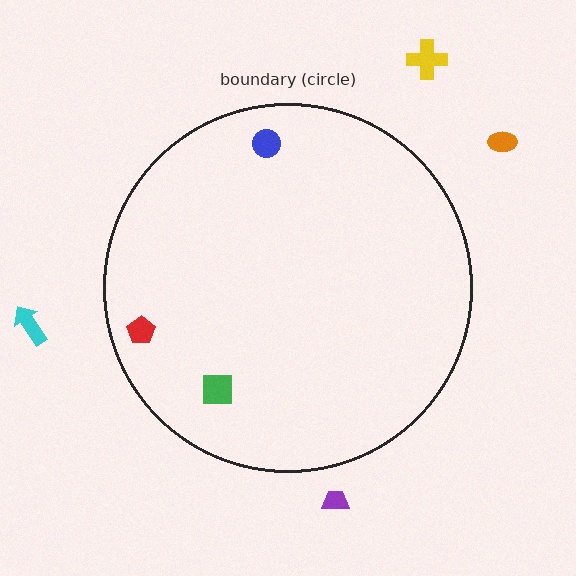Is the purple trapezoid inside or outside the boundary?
Outside.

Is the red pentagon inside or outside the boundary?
Inside.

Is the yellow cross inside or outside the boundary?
Outside.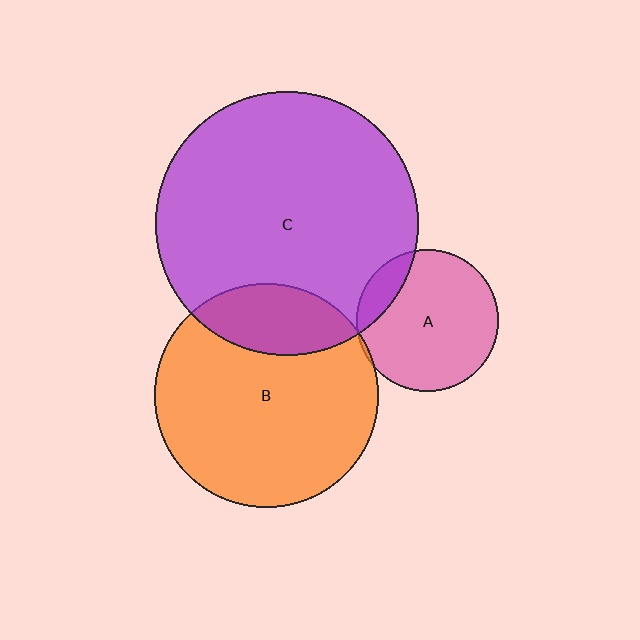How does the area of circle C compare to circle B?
Approximately 1.4 times.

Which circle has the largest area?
Circle C (purple).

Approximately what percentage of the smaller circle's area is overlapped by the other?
Approximately 15%.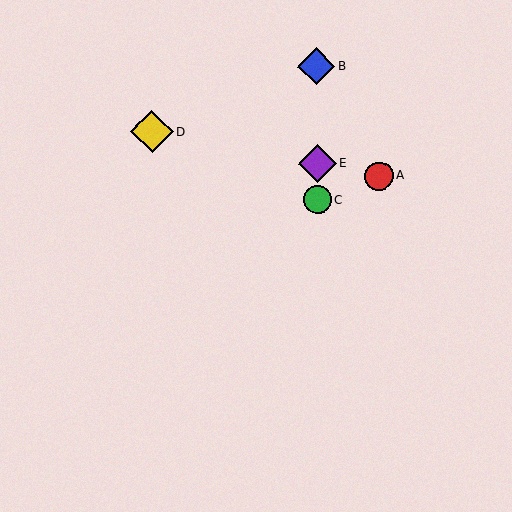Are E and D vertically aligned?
No, E is at x≈317 and D is at x≈152.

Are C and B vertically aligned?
Yes, both are at x≈318.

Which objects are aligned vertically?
Objects B, C, E are aligned vertically.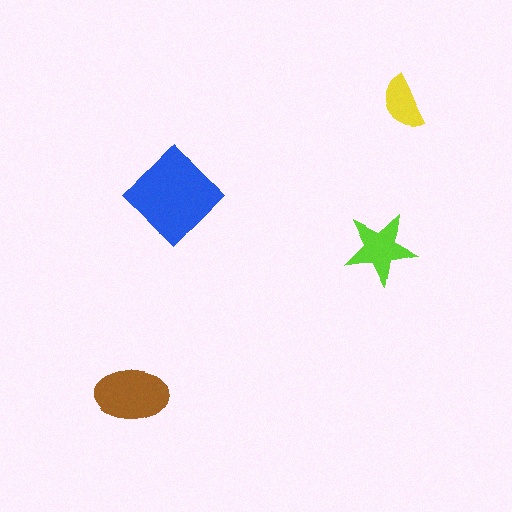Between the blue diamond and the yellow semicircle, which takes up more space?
The blue diamond.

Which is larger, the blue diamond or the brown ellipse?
The blue diamond.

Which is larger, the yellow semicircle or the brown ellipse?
The brown ellipse.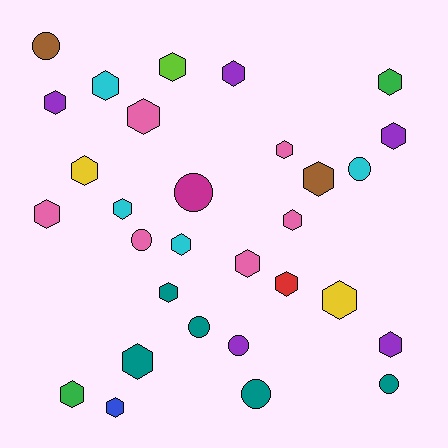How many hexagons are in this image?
There are 22 hexagons.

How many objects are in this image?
There are 30 objects.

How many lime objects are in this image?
There is 1 lime object.